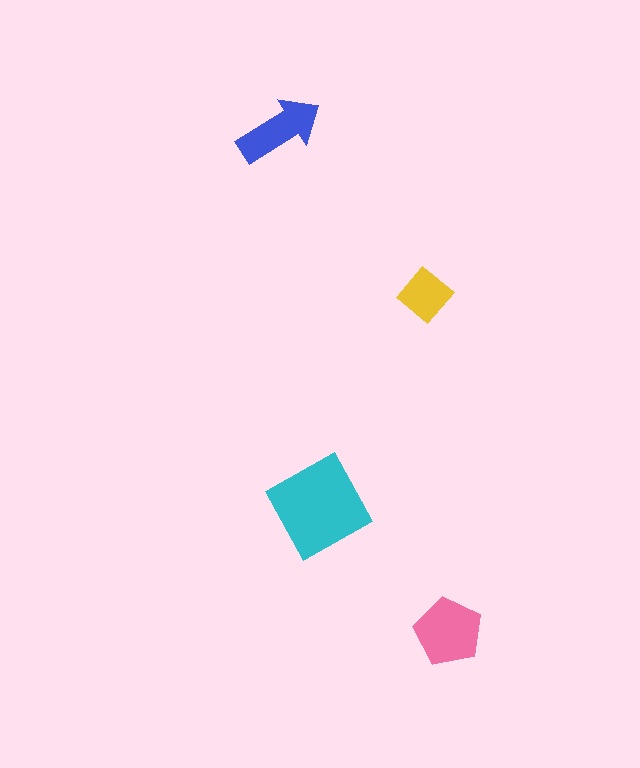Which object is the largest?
The cyan square.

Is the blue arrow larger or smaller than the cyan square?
Smaller.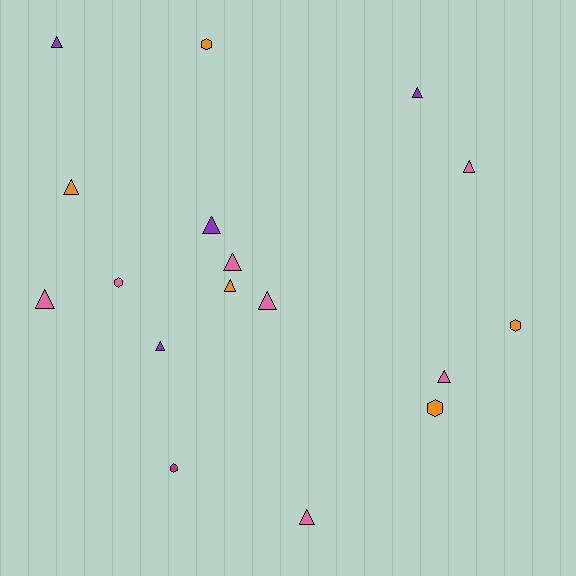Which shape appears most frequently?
Triangle, with 12 objects.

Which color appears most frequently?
Pink, with 7 objects.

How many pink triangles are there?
There are 6 pink triangles.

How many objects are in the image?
There are 17 objects.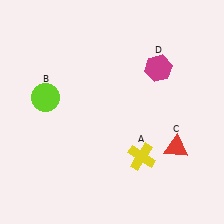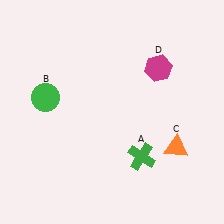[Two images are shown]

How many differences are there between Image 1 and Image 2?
There are 3 differences between the two images.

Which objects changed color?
A changed from yellow to green. B changed from lime to green. C changed from red to orange.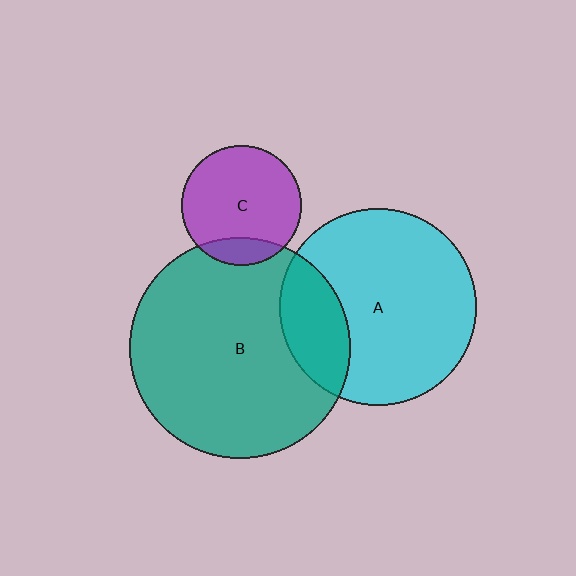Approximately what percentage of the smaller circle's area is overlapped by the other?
Approximately 20%.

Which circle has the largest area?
Circle B (teal).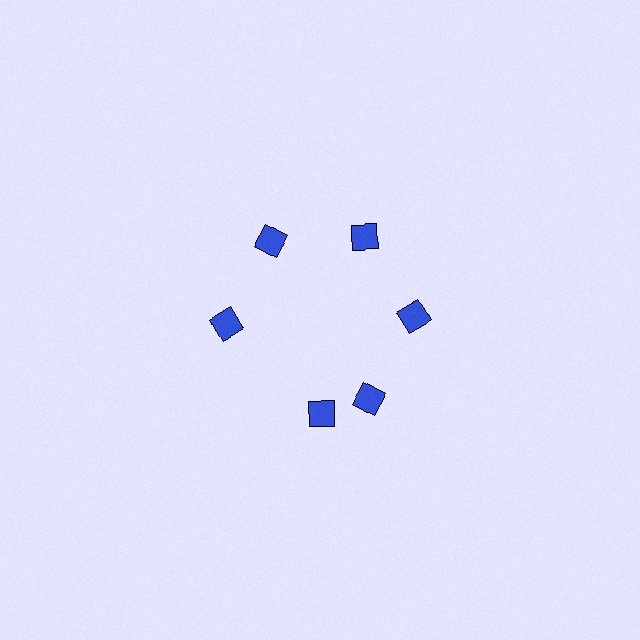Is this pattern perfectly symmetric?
No. The 6 blue diamonds are arranged in a ring, but one element near the 7 o'clock position is rotated out of alignment along the ring, breaking the 6-fold rotational symmetry.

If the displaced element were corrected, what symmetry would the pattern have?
It would have 6-fold rotational symmetry — the pattern would map onto itself every 60 degrees.